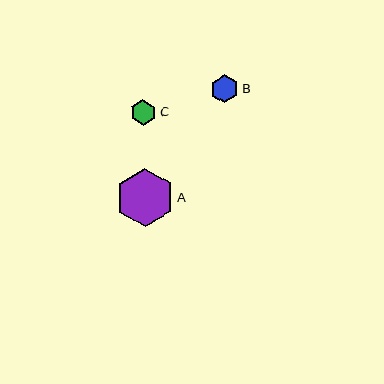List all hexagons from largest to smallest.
From largest to smallest: A, B, C.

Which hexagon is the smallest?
Hexagon C is the smallest with a size of approximately 25 pixels.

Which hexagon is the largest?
Hexagon A is the largest with a size of approximately 59 pixels.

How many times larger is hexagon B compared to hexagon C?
Hexagon B is approximately 1.1 times the size of hexagon C.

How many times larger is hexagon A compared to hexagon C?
Hexagon A is approximately 2.3 times the size of hexagon C.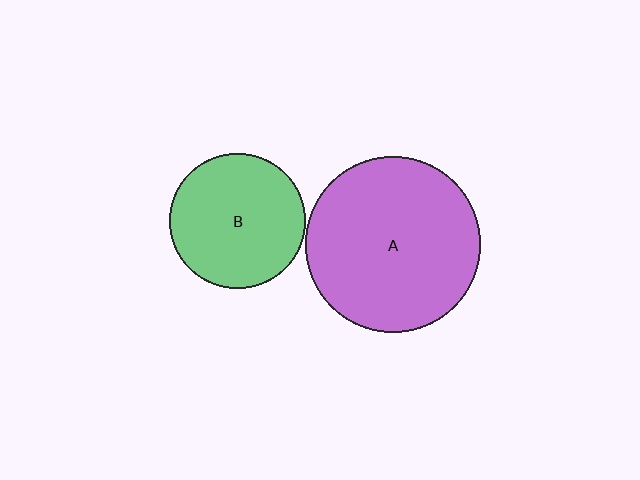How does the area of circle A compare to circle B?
Approximately 1.7 times.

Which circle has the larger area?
Circle A (purple).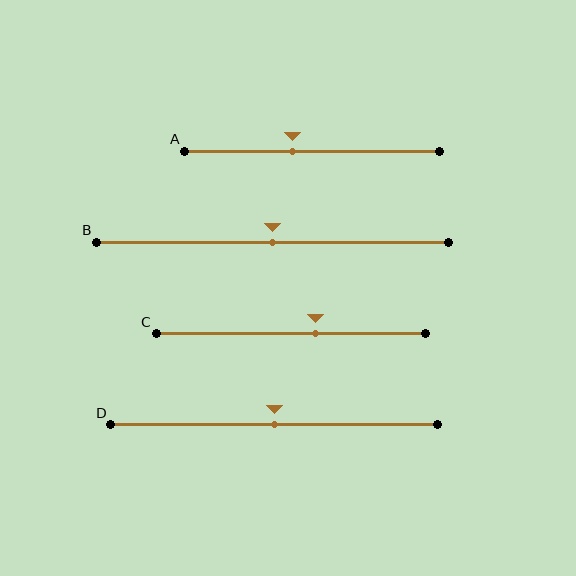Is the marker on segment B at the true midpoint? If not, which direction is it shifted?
Yes, the marker on segment B is at the true midpoint.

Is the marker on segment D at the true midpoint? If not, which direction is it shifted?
Yes, the marker on segment D is at the true midpoint.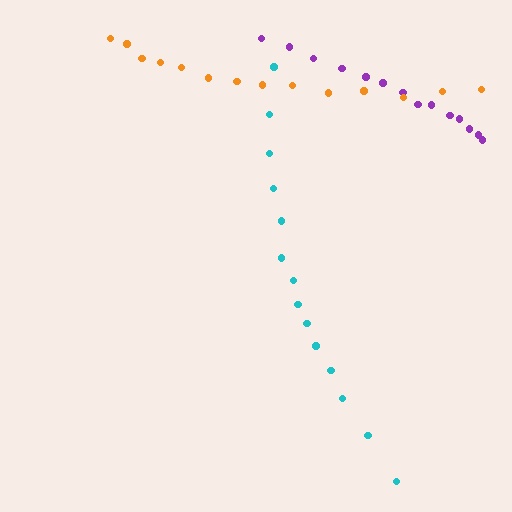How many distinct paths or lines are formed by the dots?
There are 3 distinct paths.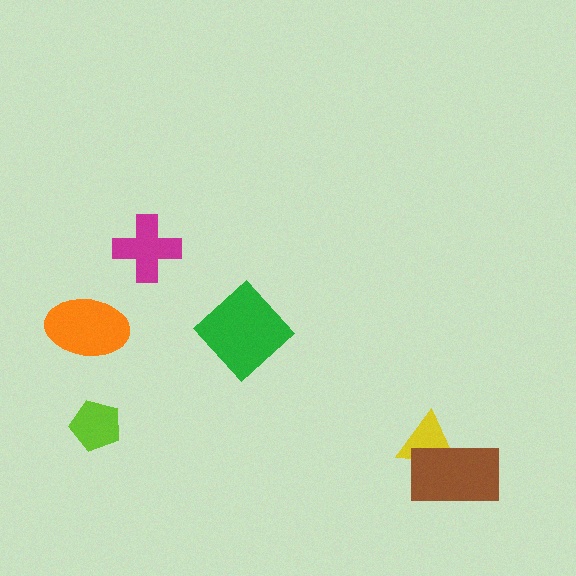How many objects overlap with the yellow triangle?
1 object overlaps with the yellow triangle.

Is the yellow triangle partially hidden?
Yes, it is partially covered by another shape.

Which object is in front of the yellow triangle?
The brown rectangle is in front of the yellow triangle.